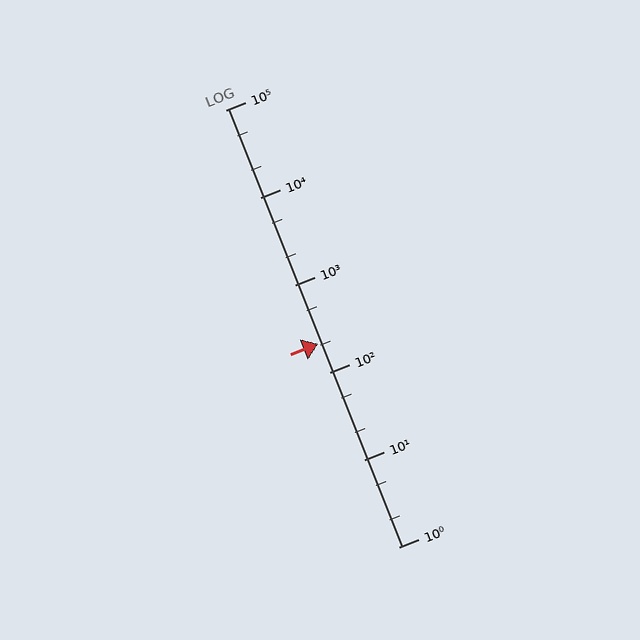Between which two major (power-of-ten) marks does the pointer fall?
The pointer is between 100 and 1000.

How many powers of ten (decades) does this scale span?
The scale spans 5 decades, from 1 to 100000.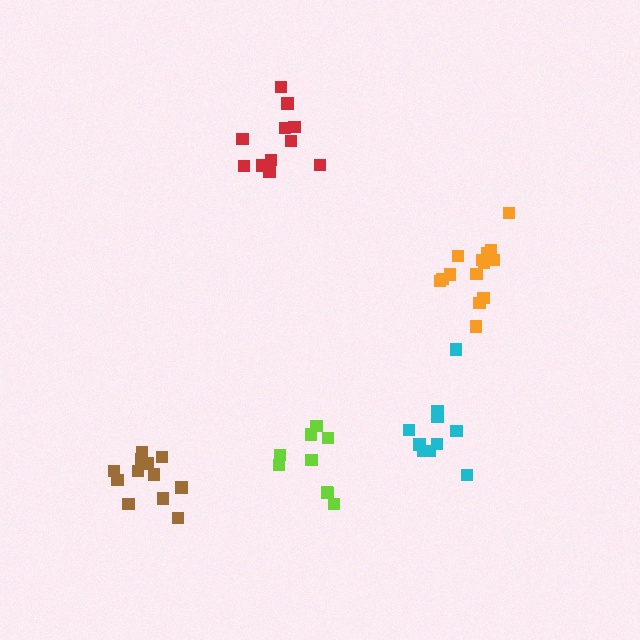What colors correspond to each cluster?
The clusters are colored: lime, orange, brown, red, cyan.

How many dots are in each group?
Group 1: 9 dots, Group 2: 14 dots, Group 3: 12 dots, Group 4: 11 dots, Group 5: 10 dots (56 total).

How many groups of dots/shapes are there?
There are 5 groups.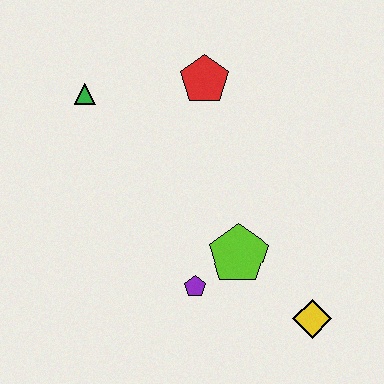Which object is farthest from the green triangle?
The yellow diamond is farthest from the green triangle.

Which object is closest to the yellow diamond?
The lime pentagon is closest to the yellow diamond.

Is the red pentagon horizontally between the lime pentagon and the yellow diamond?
No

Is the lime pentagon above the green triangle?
No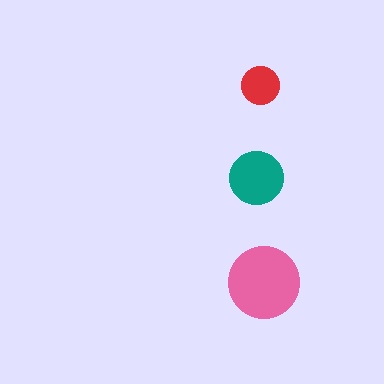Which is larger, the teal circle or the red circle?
The teal one.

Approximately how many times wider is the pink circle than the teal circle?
About 1.5 times wider.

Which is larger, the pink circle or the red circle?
The pink one.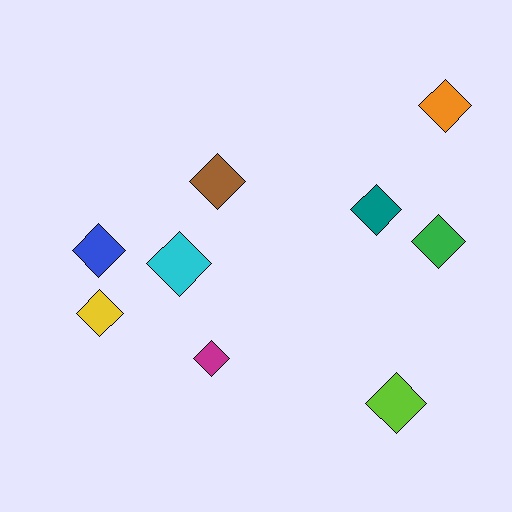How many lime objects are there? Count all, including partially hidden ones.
There is 1 lime object.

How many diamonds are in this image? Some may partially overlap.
There are 9 diamonds.